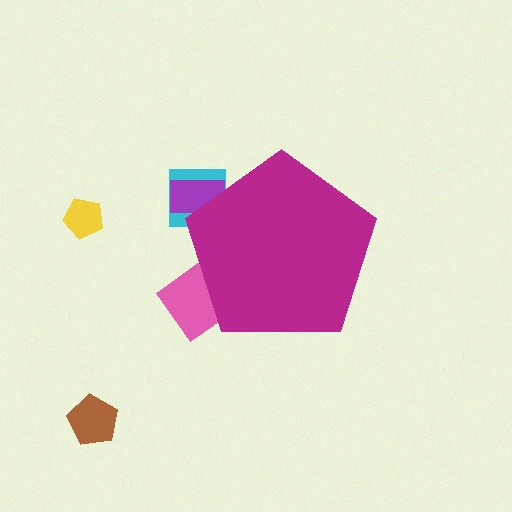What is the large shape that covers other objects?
A magenta pentagon.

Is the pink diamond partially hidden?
Yes, the pink diamond is partially hidden behind the magenta pentagon.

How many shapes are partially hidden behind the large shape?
3 shapes are partially hidden.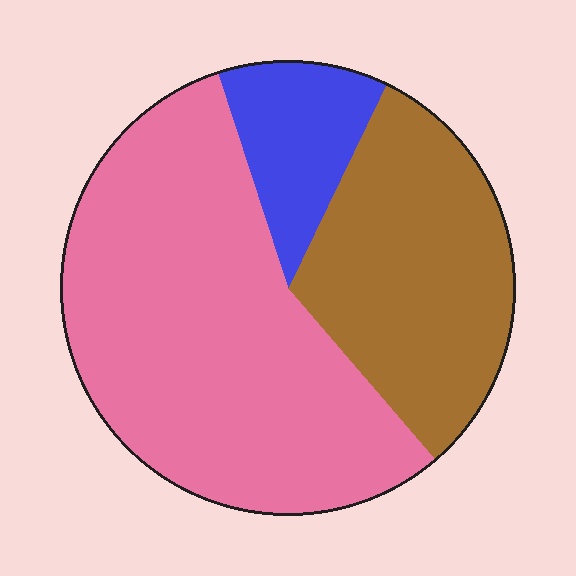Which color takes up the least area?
Blue, at roughly 10%.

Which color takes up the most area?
Pink, at roughly 55%.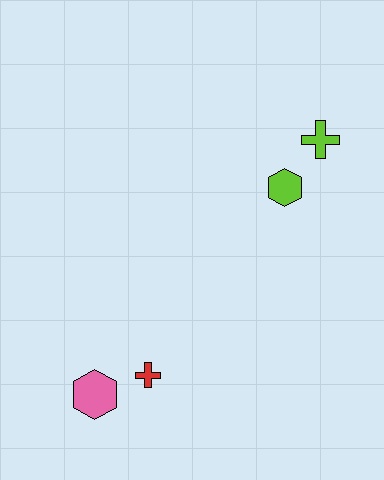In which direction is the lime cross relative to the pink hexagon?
The lime cross is above the pink hexagon.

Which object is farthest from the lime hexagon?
The pink hexagon is farthest from the lime hexagon.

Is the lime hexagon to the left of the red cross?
No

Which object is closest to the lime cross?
The lime hexagon is closest to the lime cross.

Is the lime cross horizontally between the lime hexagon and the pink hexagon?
No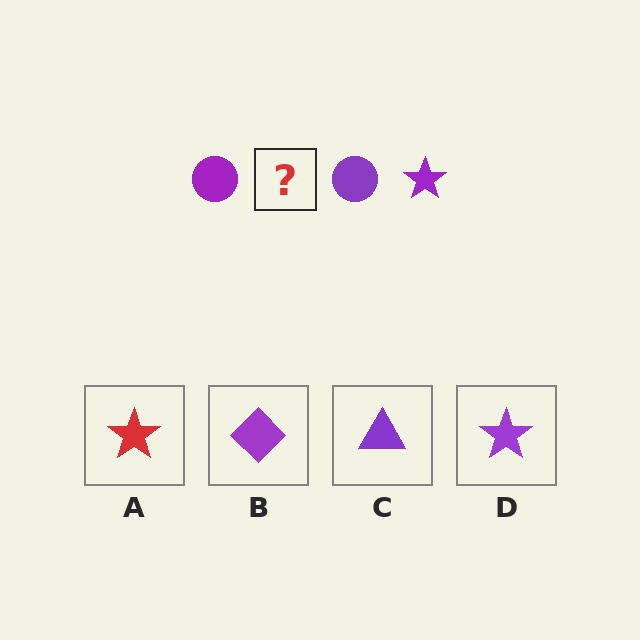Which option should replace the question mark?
Option D.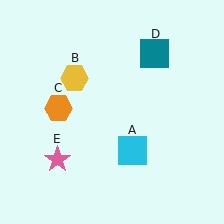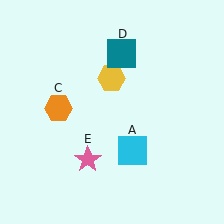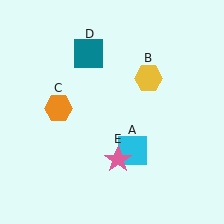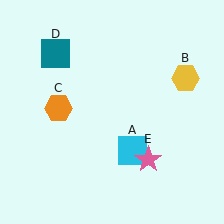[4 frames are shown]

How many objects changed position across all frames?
3 objects changed position: yellow hexagon (object B), teal square (object D), pink star (object E).